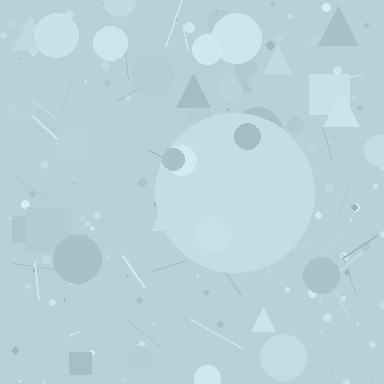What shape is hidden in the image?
A circle is hidden in the image.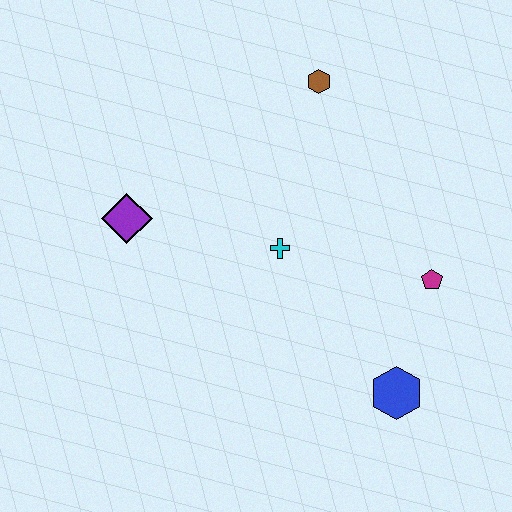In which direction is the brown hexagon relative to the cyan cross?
The brown hexagon is above the cyan cross.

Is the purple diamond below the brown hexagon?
Yes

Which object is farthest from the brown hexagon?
The blue hexagon is farthest from the brown hexagon.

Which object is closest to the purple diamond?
The cyan cross is closest to the purple diamond.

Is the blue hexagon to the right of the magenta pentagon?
No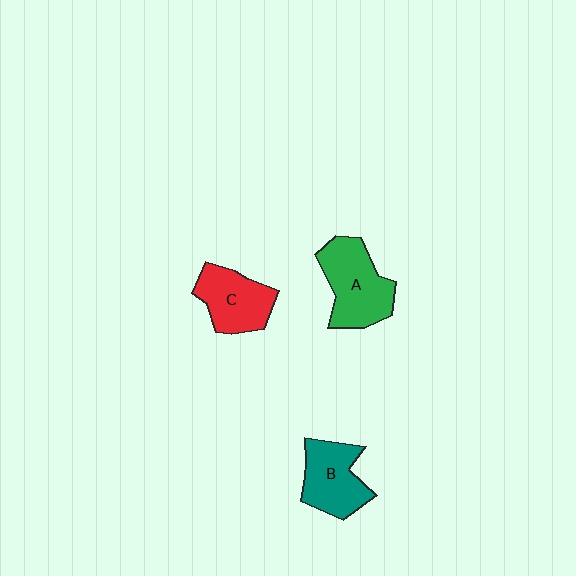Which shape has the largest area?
Shape A (green).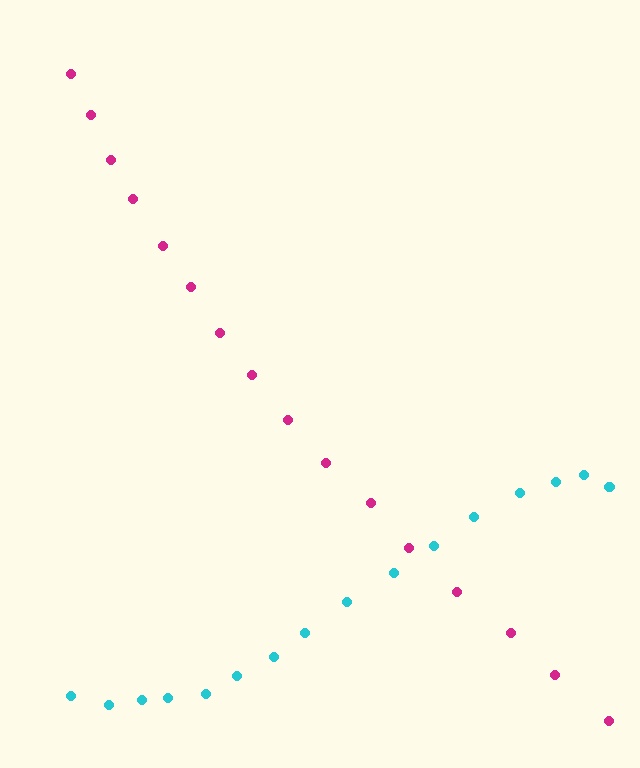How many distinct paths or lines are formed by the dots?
There are 2 distinct paths.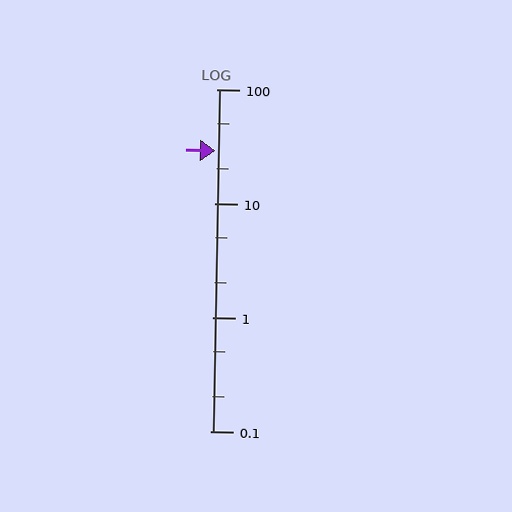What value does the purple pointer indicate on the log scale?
The pointer indicates approximately 29.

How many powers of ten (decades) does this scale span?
The scale spans 3 decades, from 0.1 to 100.